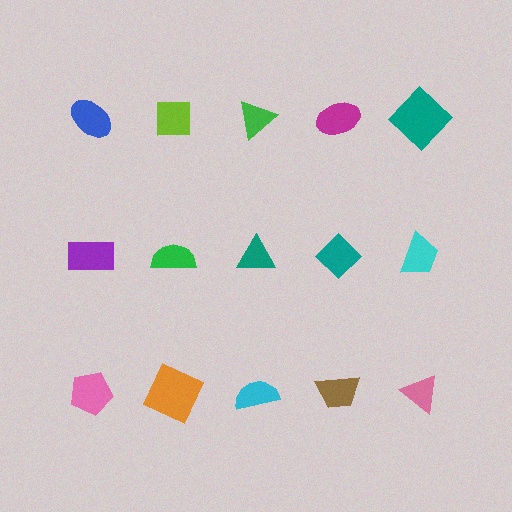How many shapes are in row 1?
5 shapes.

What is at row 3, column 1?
A pink pentagon.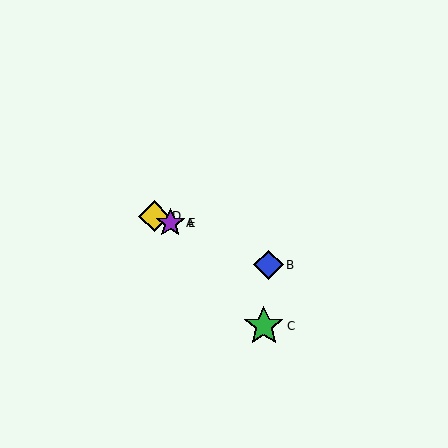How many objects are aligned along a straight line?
4 objects (A, B, D, E) are aligned along a straight line.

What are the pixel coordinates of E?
Object E is at (170, 223).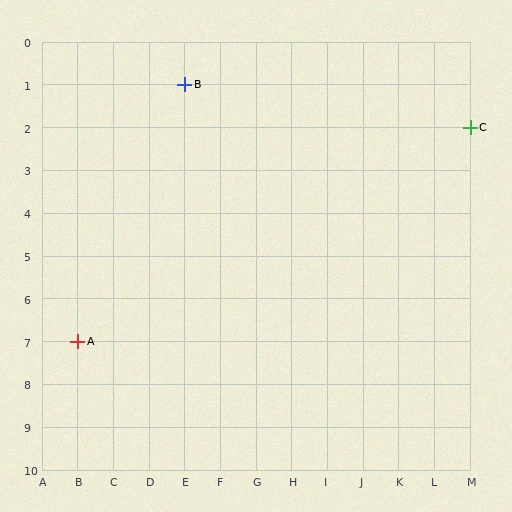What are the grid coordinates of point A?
Point A is at grid coordinates (B, 7).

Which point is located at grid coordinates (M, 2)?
Point C is at (M, 2).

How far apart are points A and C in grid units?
Points A and C are 11 columns and 5 rows apart (about 12.1 grid units diagonally).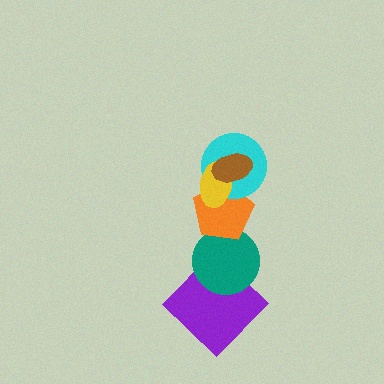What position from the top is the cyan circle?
The cyan circle is 3rd from the top.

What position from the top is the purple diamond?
The purple diamond is 6th from the top.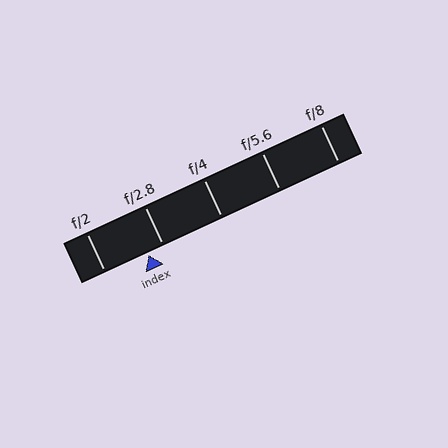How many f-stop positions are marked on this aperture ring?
There are 5 f-stop positions marked.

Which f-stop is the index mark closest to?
The index mark is closest to f/2.8.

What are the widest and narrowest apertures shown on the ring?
The widest aperture shown is f/2 and the narrowest is f/8.